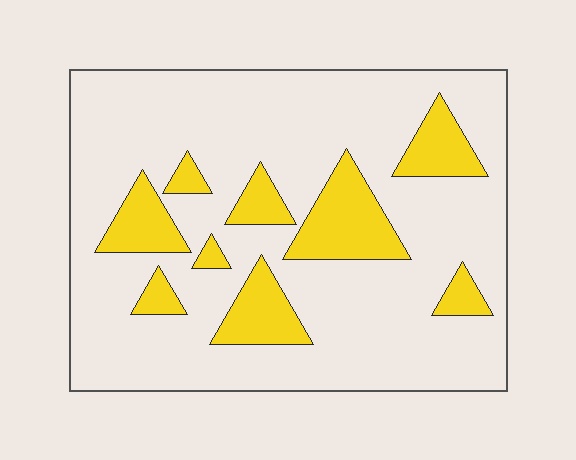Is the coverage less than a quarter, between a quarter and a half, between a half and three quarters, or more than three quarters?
Less than a quarter.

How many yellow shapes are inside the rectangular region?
9.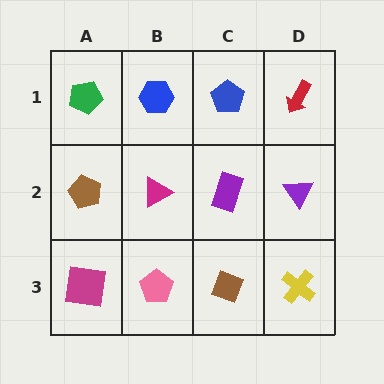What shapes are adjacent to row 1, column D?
A purple triangle (row 2, column D), a blue pentagon (row 1, column C).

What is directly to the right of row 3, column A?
A pink pentagon.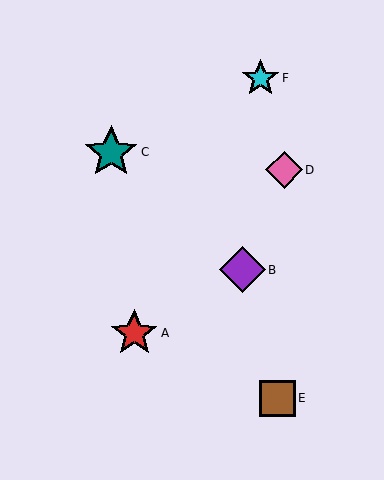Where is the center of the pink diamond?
The center of the pink diamond is at (284, 170).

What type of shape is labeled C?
Shape C is a teal star.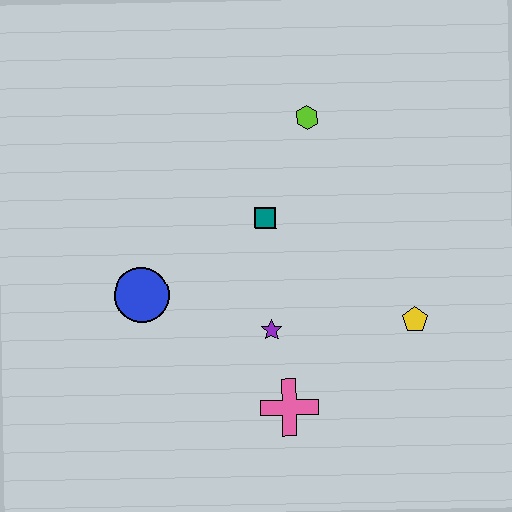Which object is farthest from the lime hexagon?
The pink cross is farthest from the lime hexagon.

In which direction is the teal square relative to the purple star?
The teal square is above the purple star.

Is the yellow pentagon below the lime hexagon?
Yes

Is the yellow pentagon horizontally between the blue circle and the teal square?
No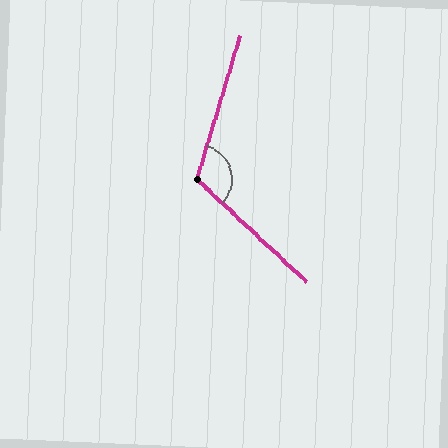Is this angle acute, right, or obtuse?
It is obtuse.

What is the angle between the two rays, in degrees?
Approximately 116 degrees.